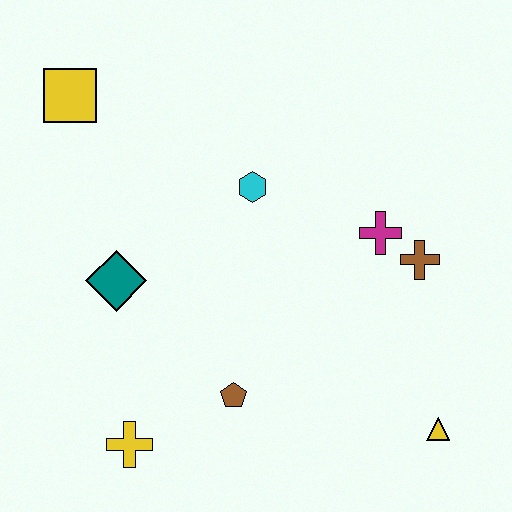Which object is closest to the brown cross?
The magenta cross is closest to the brown cross.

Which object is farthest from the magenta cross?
The yellow square is farthest from the magenta cross.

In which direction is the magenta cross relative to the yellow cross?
The magenta cross is to the right of the yellow cross.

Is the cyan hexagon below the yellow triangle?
No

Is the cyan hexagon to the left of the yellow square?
No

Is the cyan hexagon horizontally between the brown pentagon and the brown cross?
Yes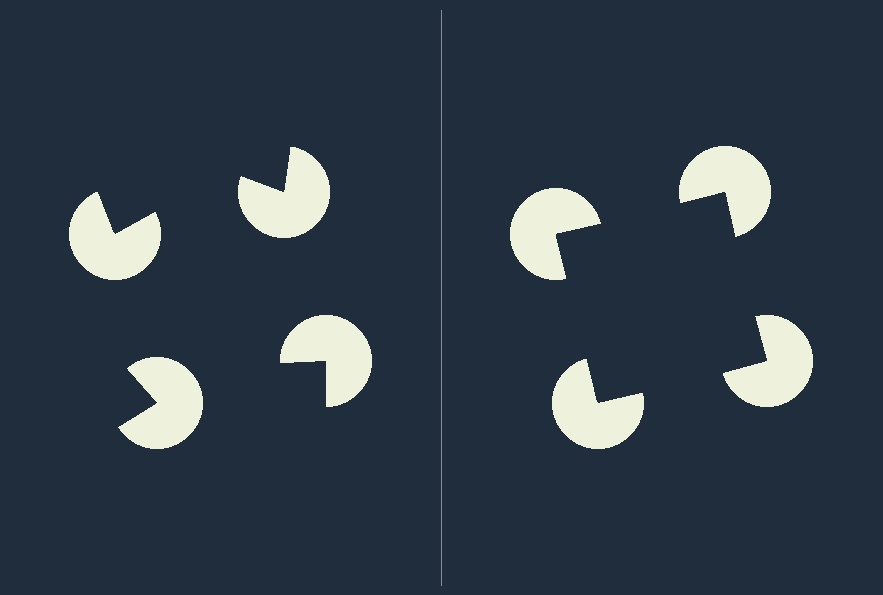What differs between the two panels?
The pac-man discs are positioned identically on both sides; only the wedge orientations differ. On the right they align to a square; on the left they are misaligned.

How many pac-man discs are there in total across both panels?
8 — 4 on each side.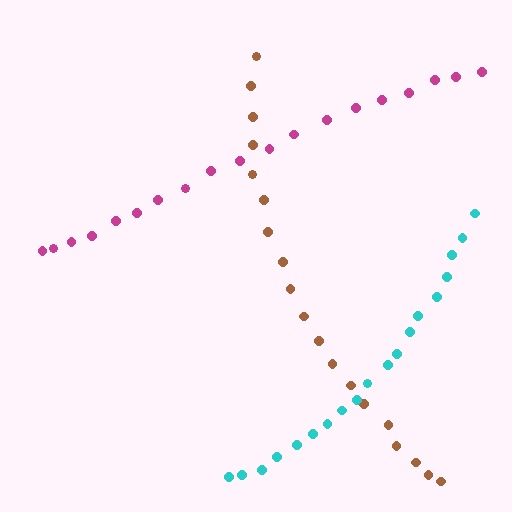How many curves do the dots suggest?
There are 3 distinct paths.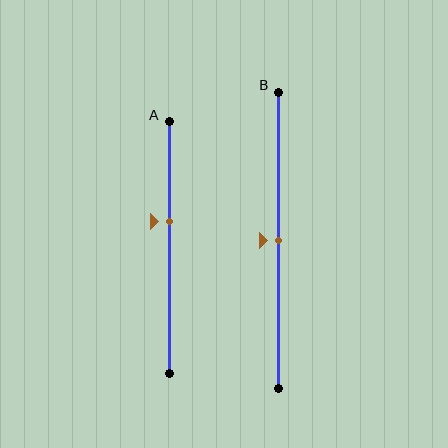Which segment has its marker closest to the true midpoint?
Segment B has its marker closest to the true midpoint.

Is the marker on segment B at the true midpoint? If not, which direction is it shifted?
Yes, the marker on segment B is at the true midpoint.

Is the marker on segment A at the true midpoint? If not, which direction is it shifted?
No, the marker on segment A is shifted upward by about 10% of the segment length.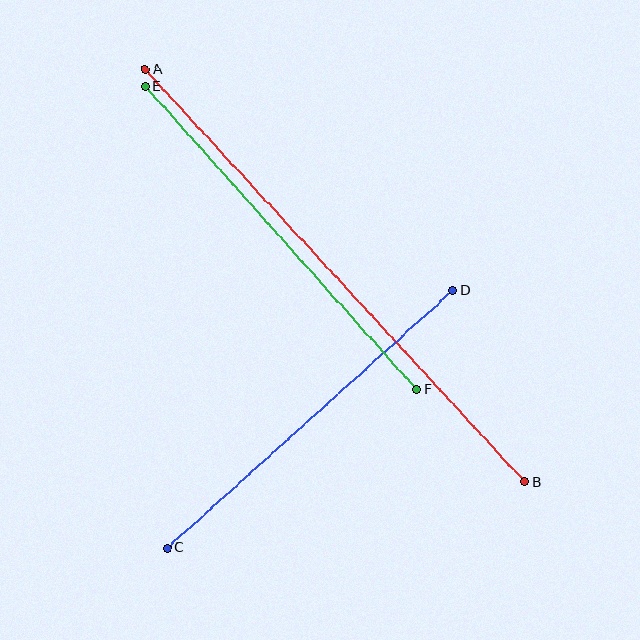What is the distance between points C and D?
The distance is approximately 385 pixels.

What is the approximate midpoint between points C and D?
The midpoint is at approximately (310, 419) pixels.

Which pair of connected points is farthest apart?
Points A and B are farthest apart.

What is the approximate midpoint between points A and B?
The midpoint is at approximately (335, 276) pixels.